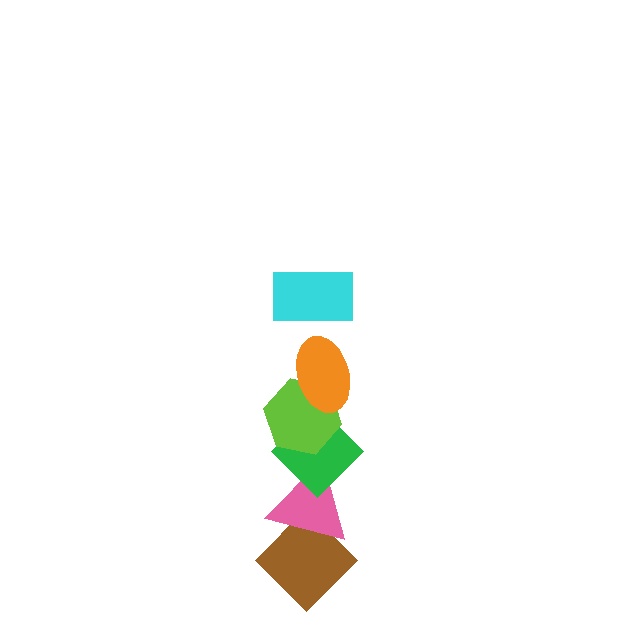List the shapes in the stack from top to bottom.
From top to bottom: the cyan rectangle, the orange ellipse, the lime hexagon, the green diamond, the pink triangle, the brown diamond.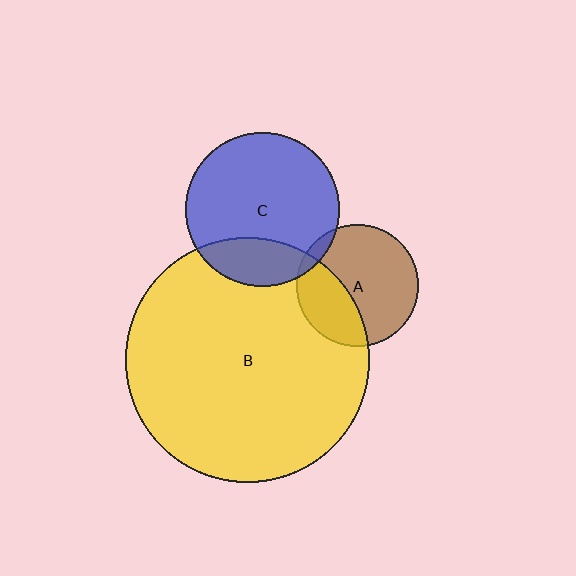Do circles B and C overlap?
Yes.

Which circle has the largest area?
Circle B (yellow).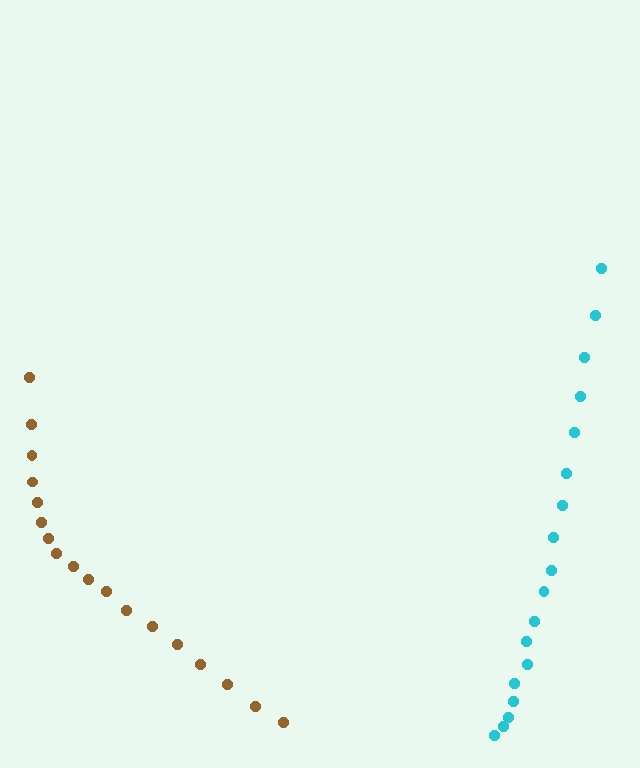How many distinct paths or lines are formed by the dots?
There are 2 distinct paths.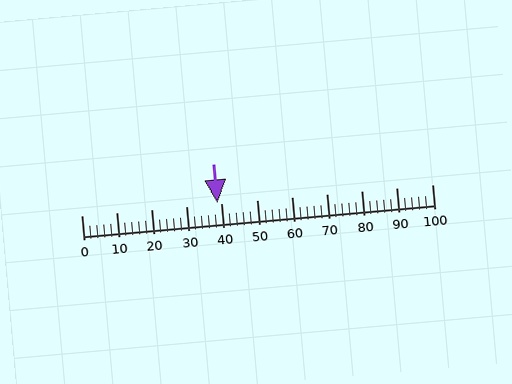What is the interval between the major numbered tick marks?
The major tick marks are spaced 10 units apart.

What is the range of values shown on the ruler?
The ruler shows values from 0 to 100.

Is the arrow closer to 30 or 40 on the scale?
The arrow is closer to 40.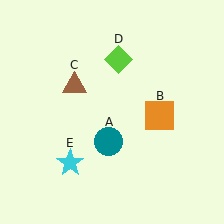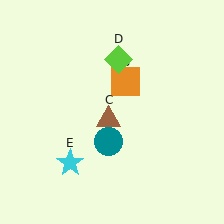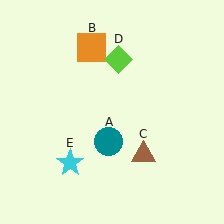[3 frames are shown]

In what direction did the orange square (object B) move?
The orange square (object B) moved up and to the left.